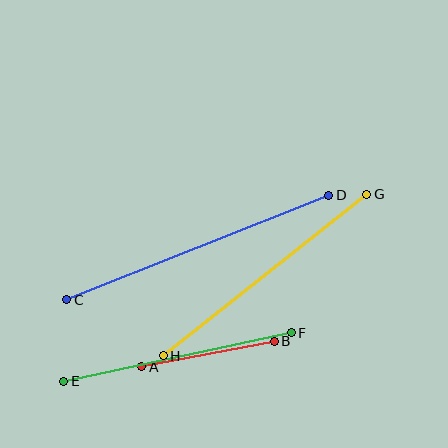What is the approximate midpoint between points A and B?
The midpoint is at approximately (208, 354) pixels.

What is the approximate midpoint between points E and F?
The midpoint is at approximately (177, 357) pixels.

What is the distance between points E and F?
The distance is approximately 233 pixels.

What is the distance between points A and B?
The distance is approximately 135 pixels.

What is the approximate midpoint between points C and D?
The midpoint is at approximately (198, 247) pixels.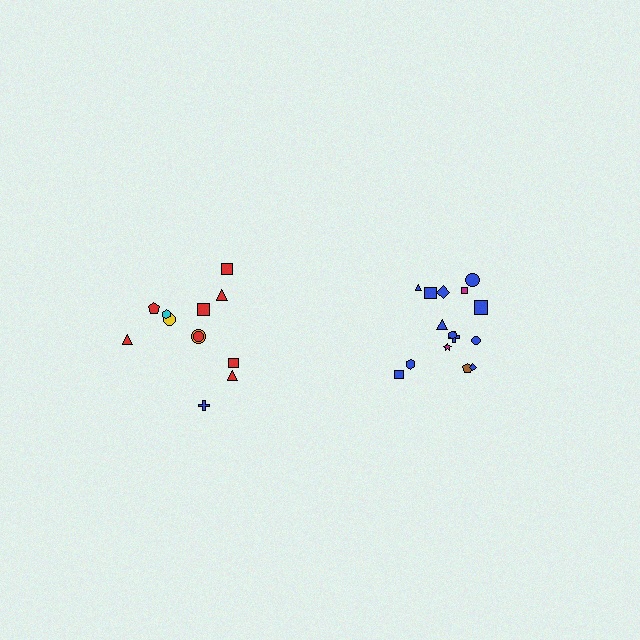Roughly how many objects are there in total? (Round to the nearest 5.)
Roughly 25 objects in total.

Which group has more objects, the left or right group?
The right group.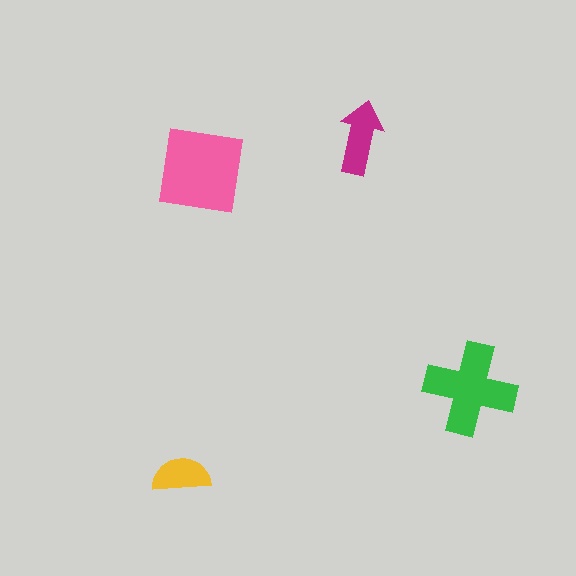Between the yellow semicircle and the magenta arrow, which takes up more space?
The magenta arrow.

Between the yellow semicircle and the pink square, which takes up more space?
The pink square.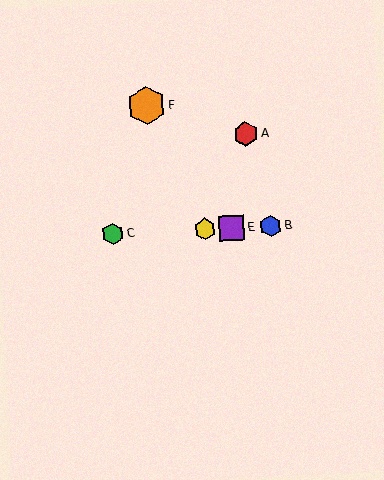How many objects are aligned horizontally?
4 objects (B, C, D, E) are aligned horizontally.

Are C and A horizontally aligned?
No, C is at y≈234 and A is at y≈134.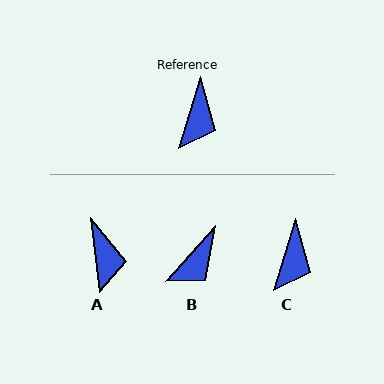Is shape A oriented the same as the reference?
No, it is off by about 23 degrees.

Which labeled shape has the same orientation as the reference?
C.